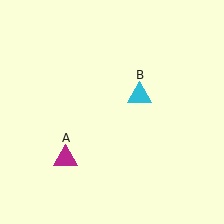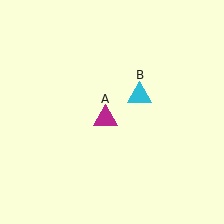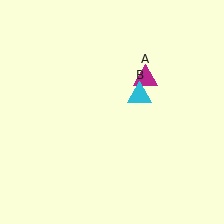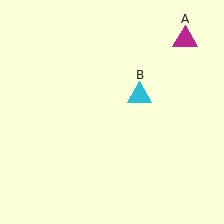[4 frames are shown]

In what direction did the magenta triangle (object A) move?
The magenta triangle (object A) moved up and to the right.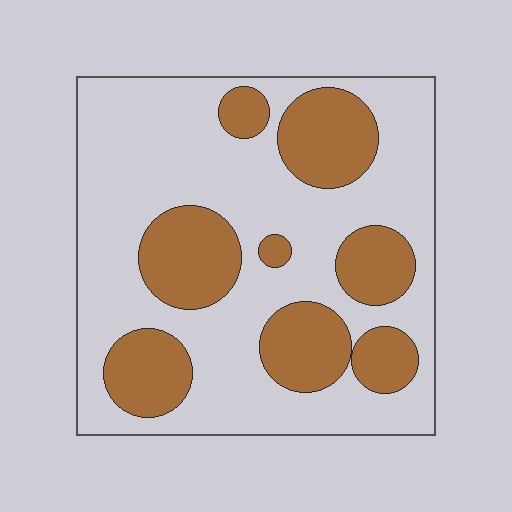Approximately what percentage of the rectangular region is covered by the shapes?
Approximately 30%.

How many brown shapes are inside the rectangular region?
8.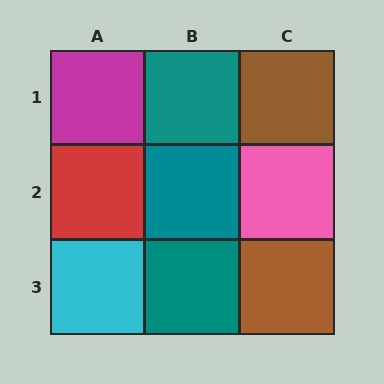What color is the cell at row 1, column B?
Teal.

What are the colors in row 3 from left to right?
Cyan, teal, brown.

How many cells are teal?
3 cells are teal.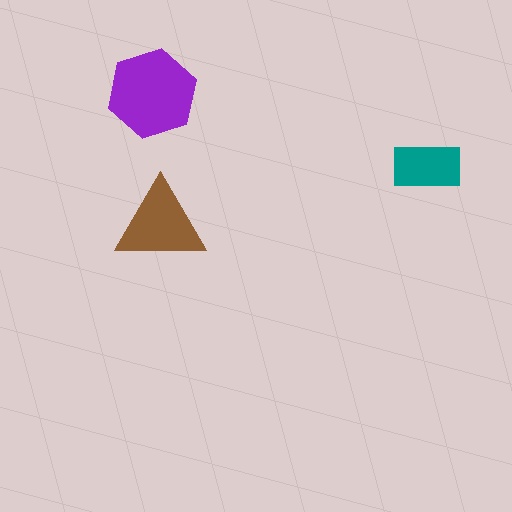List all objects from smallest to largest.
The teal rectangle, the brown triangle, the purple hexagon.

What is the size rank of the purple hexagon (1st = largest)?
1st.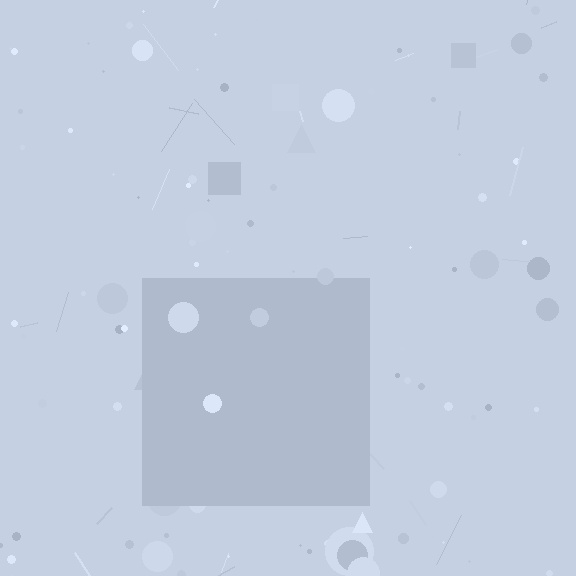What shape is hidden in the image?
A square is hidden in the image.